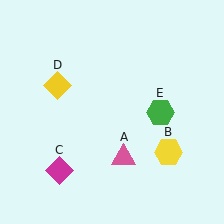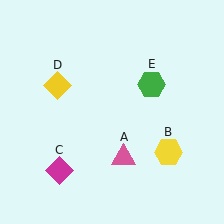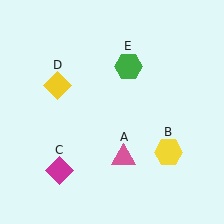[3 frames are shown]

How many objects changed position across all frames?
1 object changed position: green hexagon (object E).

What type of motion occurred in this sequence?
The green hexagon (object E) rotated counterclockwise around the center of the scene.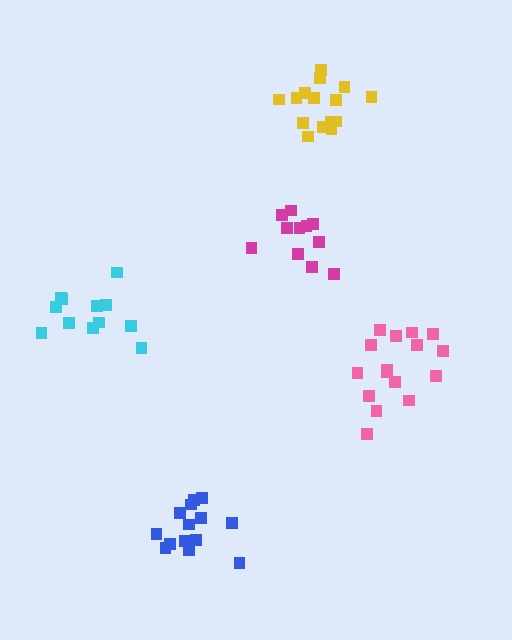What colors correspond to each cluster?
The clusters are colored: magenta, yellow, cyan, pink, blue.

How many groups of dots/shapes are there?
There are 5 groups.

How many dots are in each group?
Group 1: 11 dots, Group 2: 15 dots, Group 3: 12 dots, Group 4: 16 dots, Group 5: 14 dots (68 total).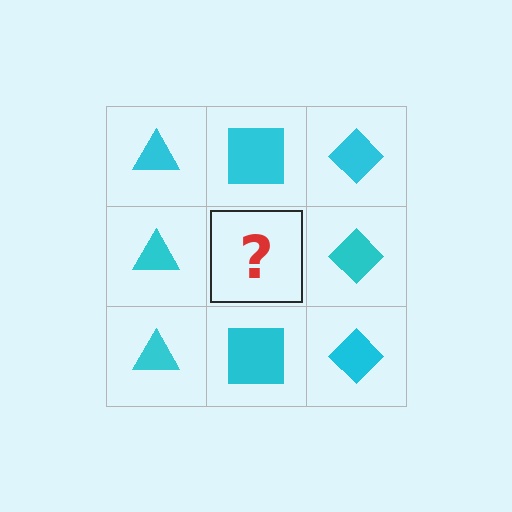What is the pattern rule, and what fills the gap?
The rule is that each column has a consistent shape. The gap should be filled with a cyan square.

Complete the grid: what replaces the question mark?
The question mark should be replaced with a cyan square.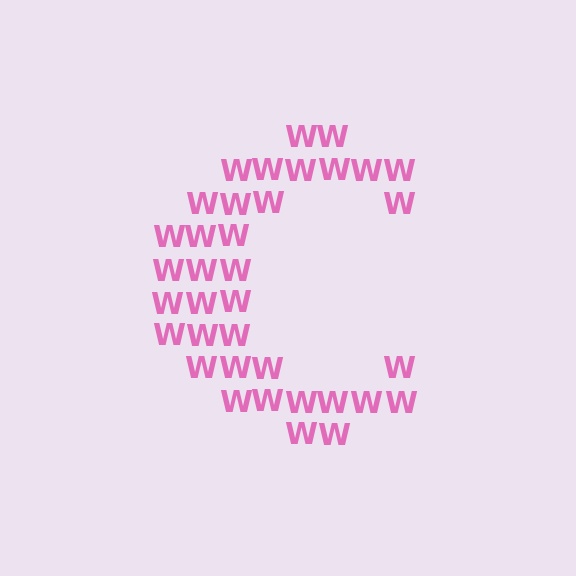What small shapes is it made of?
It is made of small letter W's.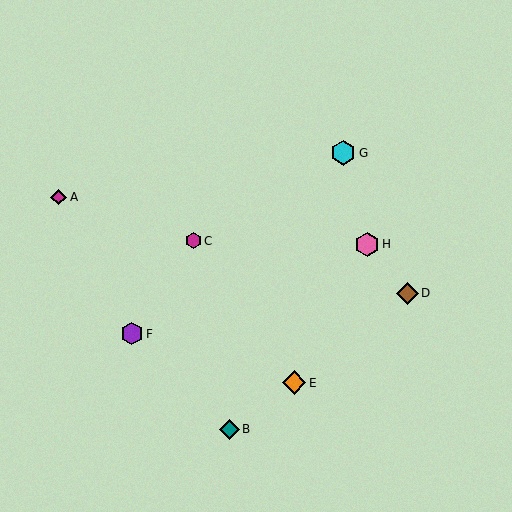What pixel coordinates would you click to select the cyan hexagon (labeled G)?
Click at (343, 153) to select the cyan hexagon G.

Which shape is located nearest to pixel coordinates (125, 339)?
The purple hexagon (labeled F) at (132, 334) is nearest to that location.